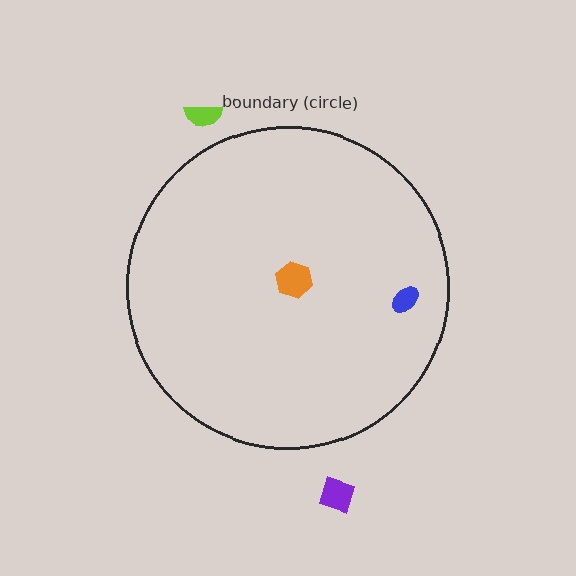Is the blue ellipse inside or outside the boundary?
Inside.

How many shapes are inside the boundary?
2 inside, 2 outside.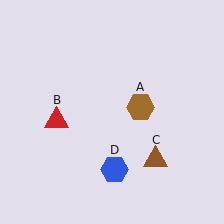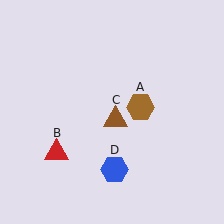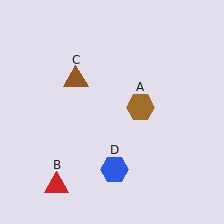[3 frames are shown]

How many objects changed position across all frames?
2 objects changed position: red triangle (object B), brown triangle (object C).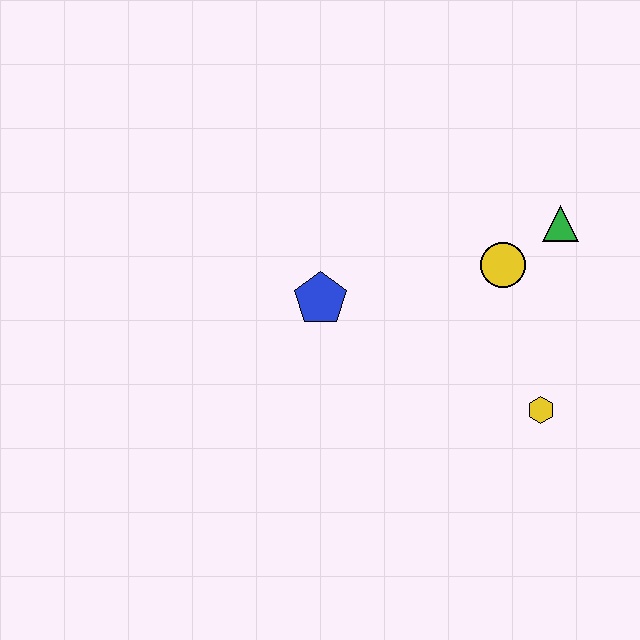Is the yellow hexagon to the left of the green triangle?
Yes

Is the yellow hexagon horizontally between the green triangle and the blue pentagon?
Yes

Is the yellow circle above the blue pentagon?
Yes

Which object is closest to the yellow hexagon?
The yellow circle is closest to the yellow hexagon.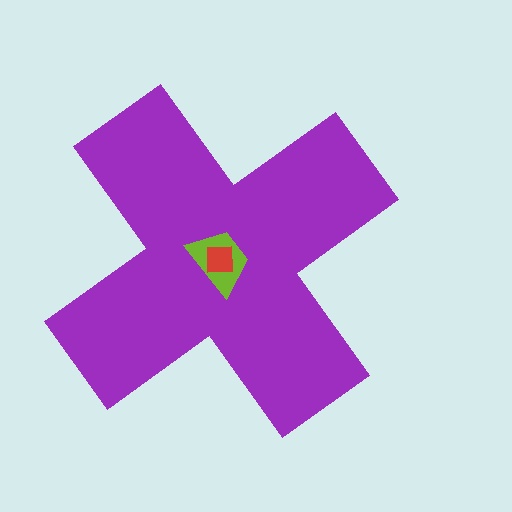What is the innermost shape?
The red square.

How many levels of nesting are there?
3.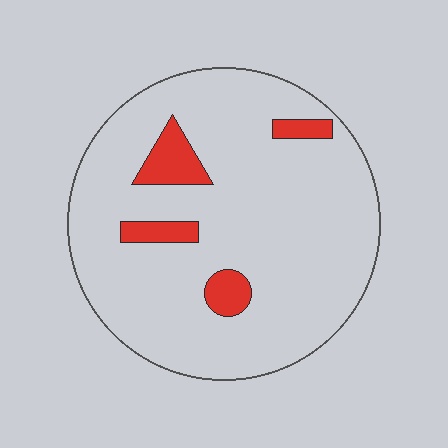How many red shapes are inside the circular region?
4.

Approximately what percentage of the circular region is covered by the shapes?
Approximately 10%.